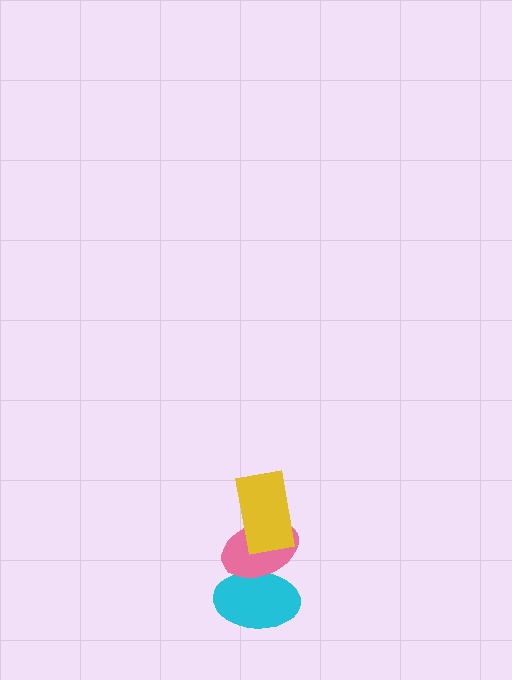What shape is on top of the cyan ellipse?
The pink ellipse is on top of the cyan ellipse.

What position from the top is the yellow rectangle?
The yellow rectangle is 1st from the top.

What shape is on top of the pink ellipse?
The yellow rectangle is on top of the pink ellipse.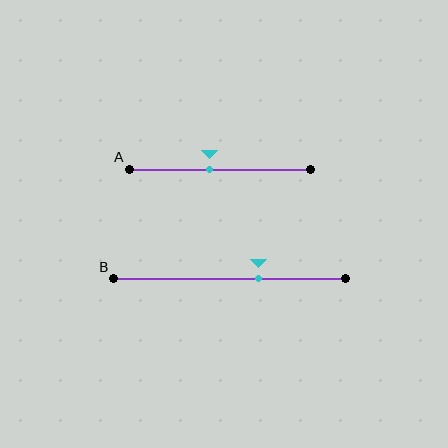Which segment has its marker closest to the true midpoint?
Segment A has its marker closest to the true midpoint.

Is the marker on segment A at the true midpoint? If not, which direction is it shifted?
No, the marker on segment A is shifted to the left by about 6% of the segment length.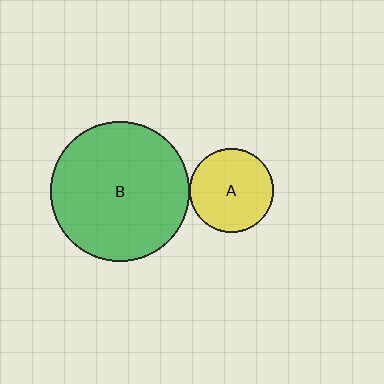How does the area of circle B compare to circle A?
Approximately 2.8 times.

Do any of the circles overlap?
No, none of the circles overlap.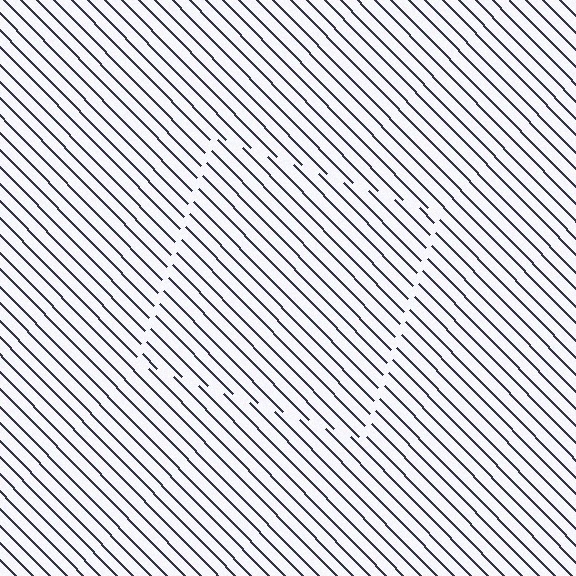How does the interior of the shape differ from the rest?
The interior of the shape contains the same grating, shifted by half a period — the contour is defined by the phase discontinuity where line-ends from the inner and outer gratings abut.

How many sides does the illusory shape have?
4 sides — the line-ends trace a square.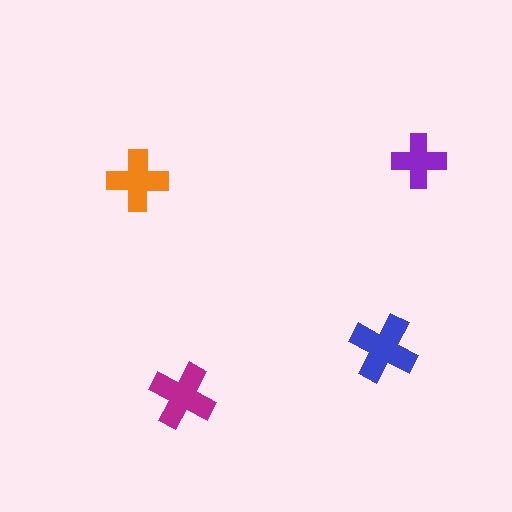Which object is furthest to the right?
The purple cross is rightmost.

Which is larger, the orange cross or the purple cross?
The orange one.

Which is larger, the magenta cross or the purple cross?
The magenta one.